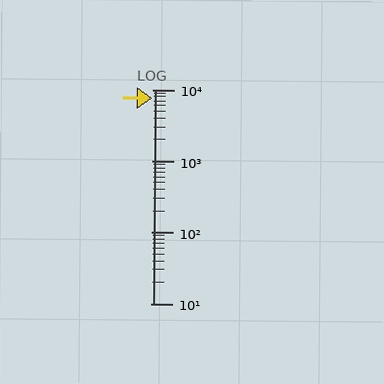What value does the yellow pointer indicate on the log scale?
The pointer indicates approximately 7600.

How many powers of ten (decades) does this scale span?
The scale spans 3 decades, from 10 to 10000.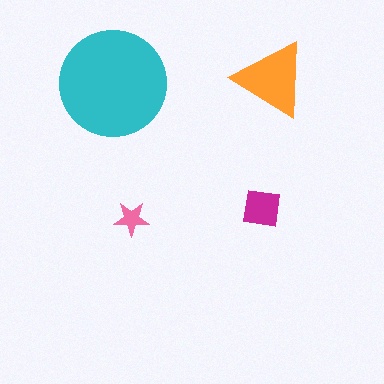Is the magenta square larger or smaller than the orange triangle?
Smaller.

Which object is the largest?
The cyan circle.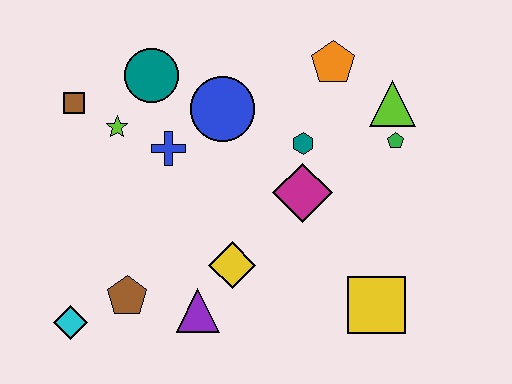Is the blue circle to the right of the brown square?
Yes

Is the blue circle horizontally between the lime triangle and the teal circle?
Yes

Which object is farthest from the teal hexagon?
The cyan diamond is farthest from the teal hexagon.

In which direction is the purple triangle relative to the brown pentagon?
The purple triangle is to the right of the brown pentagon.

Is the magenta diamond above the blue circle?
No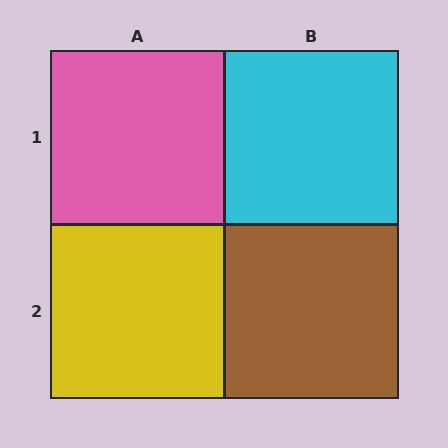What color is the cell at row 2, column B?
Brown.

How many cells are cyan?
1 cell is cyan.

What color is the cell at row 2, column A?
Yellow.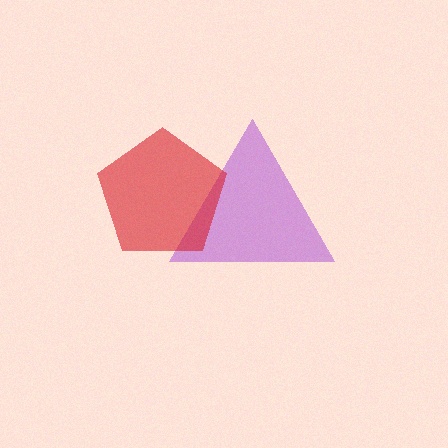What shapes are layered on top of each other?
The layered shapes are: a purple triangle, a red pentagon.